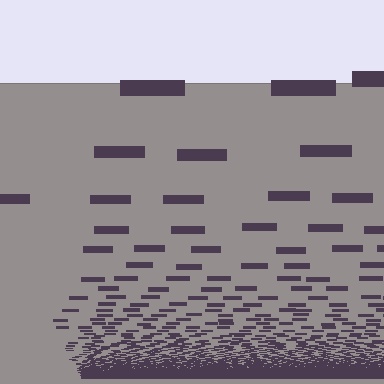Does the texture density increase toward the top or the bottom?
Density increases toward the bottom.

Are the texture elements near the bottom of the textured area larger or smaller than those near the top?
Smaller. The gradient is inverted — elements near the bottom are smaller and denser.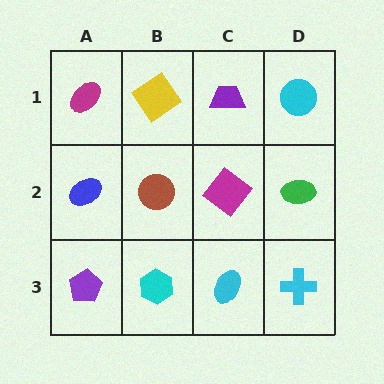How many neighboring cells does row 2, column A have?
3.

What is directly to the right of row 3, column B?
A cyan ellipse.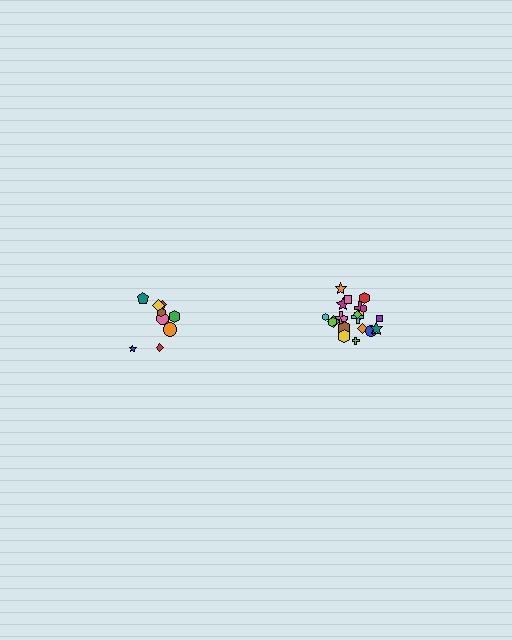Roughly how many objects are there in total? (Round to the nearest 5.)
Roughly 30 objects in total.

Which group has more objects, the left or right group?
The right group.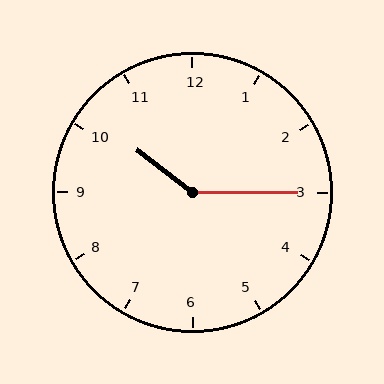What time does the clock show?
10:15.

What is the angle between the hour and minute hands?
Approximately 142 degrees.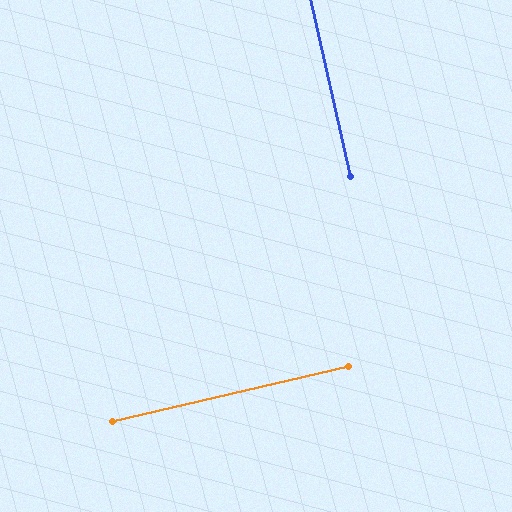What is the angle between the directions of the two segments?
Approximately 89 degrees.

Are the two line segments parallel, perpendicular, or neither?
Perpendicular — they meet at approximately 89°.